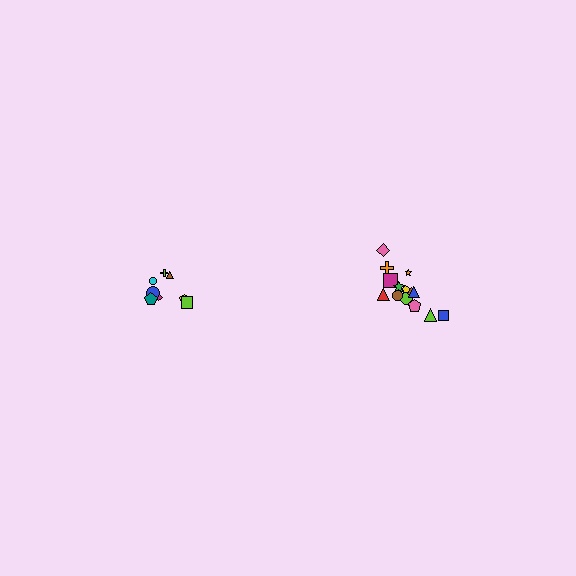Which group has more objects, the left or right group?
The right group.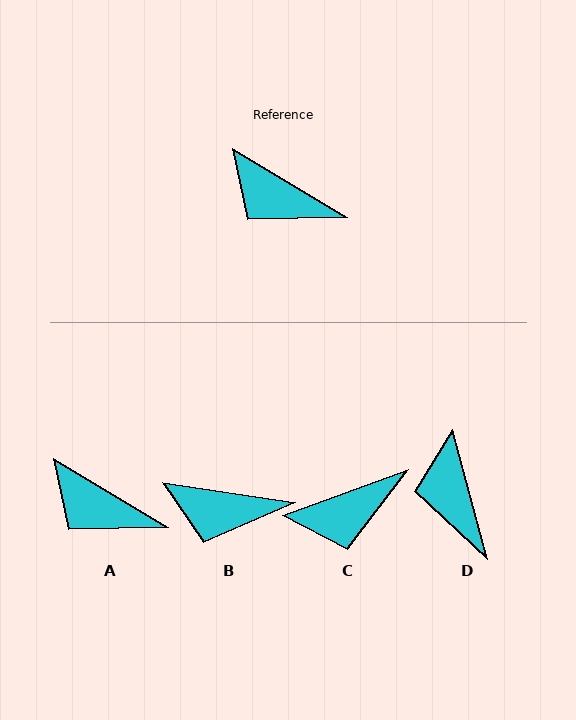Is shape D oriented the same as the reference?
No, it is off by about 44 degrees.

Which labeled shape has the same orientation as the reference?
A.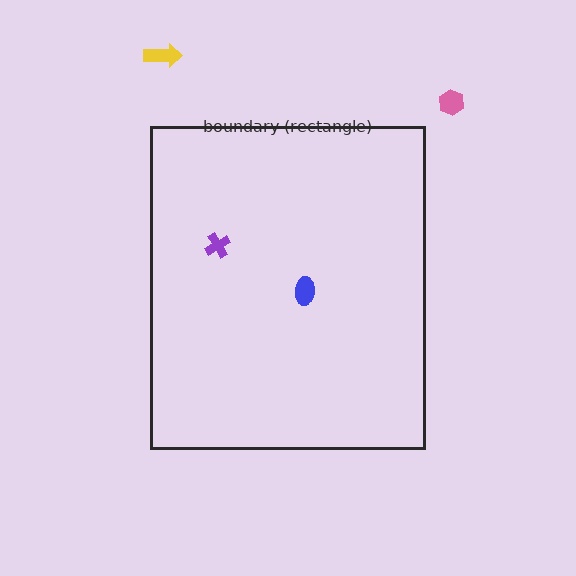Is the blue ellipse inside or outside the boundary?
Inside.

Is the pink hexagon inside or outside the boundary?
Outside.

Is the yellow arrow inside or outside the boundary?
Outside.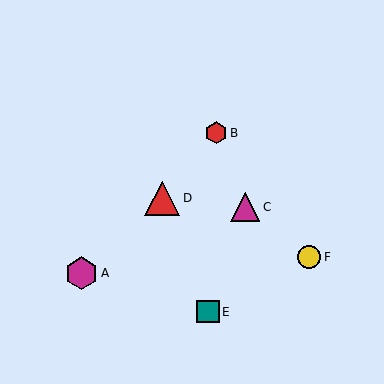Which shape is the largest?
The red triangle (labeled D) is the largest.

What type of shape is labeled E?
Shape E is a teal square.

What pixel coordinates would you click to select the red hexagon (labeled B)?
Click at (216, 133) to select the red hexagon B.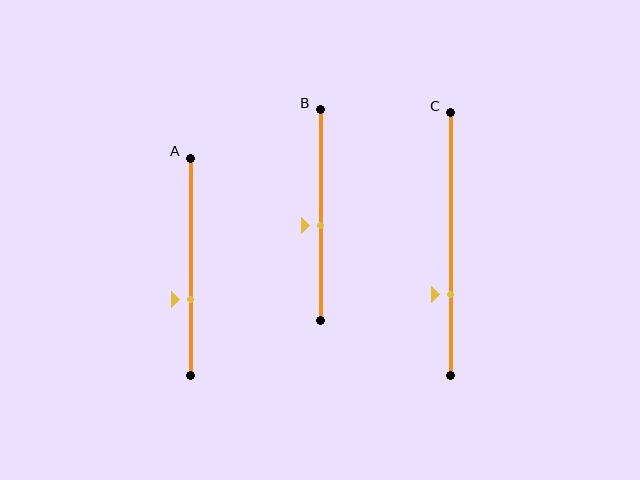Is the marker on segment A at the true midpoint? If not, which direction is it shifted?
No, the marker on segment A is shifted downward by about 15% of the segment length.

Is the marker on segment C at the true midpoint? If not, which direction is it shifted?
No, the marker on segment C is shifted downward by about 19% of the segment length.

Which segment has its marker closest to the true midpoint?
Segment B has its marker closest to the true midpoint.